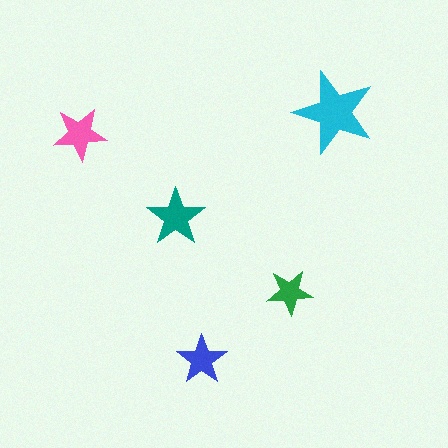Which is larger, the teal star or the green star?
The teal one.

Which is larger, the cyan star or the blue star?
The cyan one.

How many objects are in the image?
There are 5 objects in the image.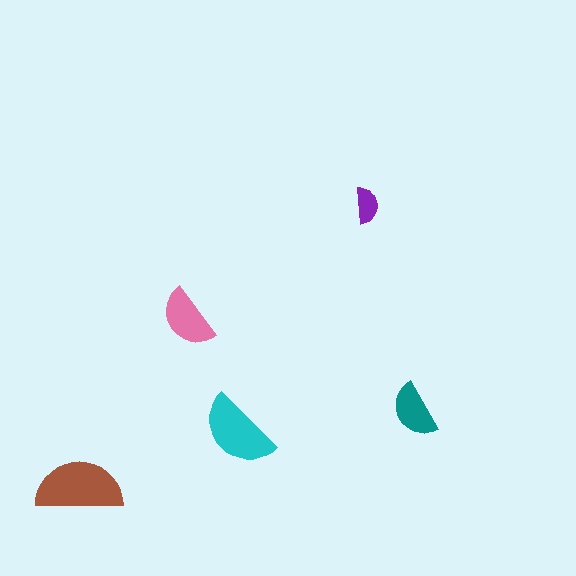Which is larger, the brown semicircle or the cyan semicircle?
The brown one.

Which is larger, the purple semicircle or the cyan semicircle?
The cyan one.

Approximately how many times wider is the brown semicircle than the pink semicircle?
About 1.5 times wider.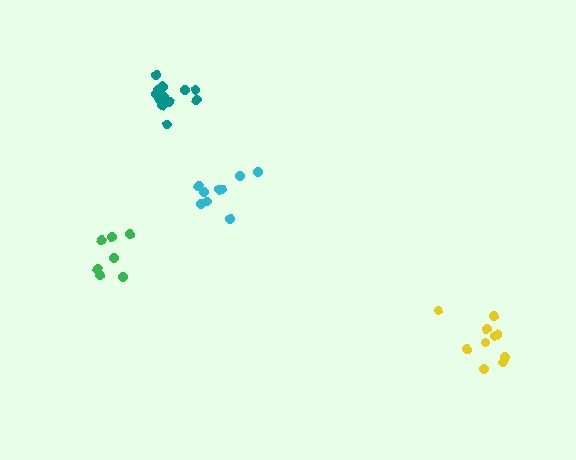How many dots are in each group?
Group 1: 13 dots, Group 2: 7 dots, Group 3: 10 dots, Group 4: 9 dots (39 total).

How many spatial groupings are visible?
There are 4 spatial groupings.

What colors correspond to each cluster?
The clusters are colored: teal, green, yellow, cyan.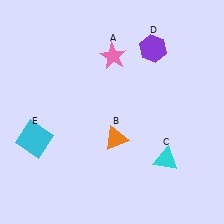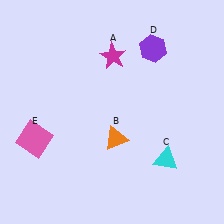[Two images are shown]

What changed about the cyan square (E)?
In Image 1, E is cyan. In Image 2, it changed to pink.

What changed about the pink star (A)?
In Image 1, A is pink. In Image 2, it changed to magenta.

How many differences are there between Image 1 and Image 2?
There are 2 differences between the two images.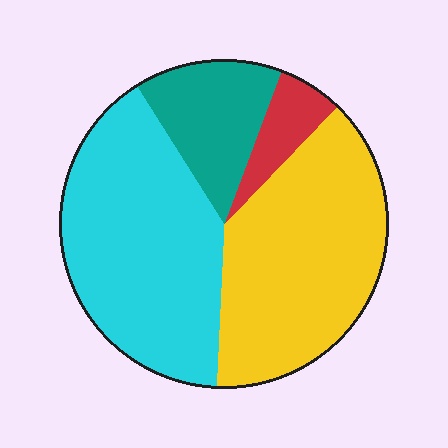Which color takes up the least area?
Red, at roughly 5%.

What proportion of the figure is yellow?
Yellow takes up about three eighths (3/8) of the figure.